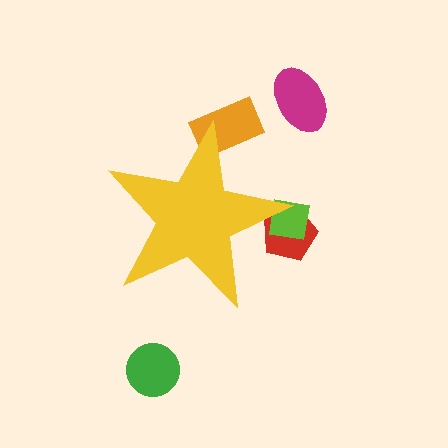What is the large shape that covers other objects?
A yellow star.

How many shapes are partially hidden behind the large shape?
3 shapes are partially hidden.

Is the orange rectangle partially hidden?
Yes, the orange rectangle is partially hidden behind the yellow star.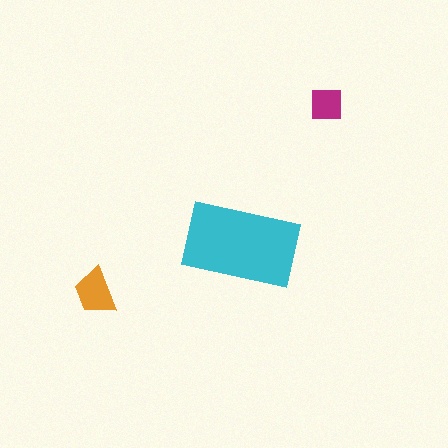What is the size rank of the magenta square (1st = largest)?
3rd.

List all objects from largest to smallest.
The cyan rectangle, the orange trapezoid, the magenta square.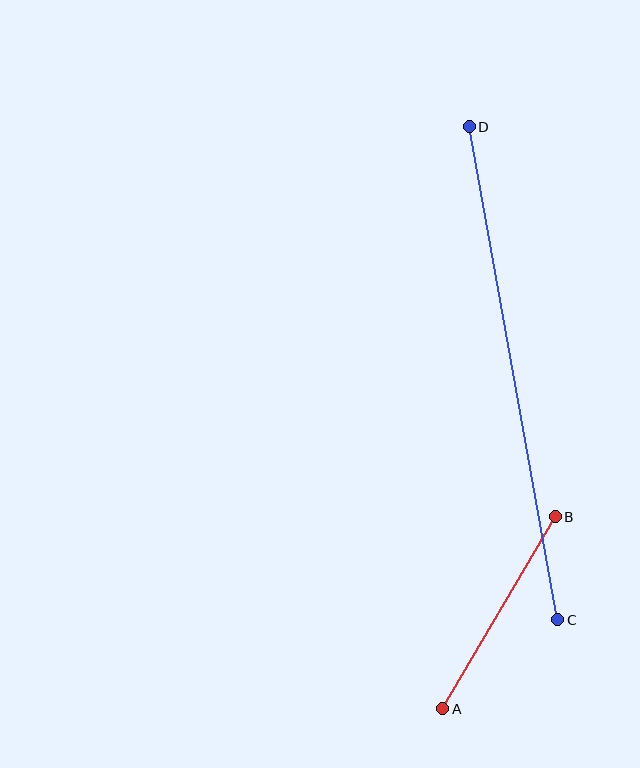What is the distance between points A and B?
The distance is approximately 223 pixels.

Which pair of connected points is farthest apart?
Points C and D are farthest apart.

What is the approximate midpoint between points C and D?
The midpoint is at approximately (513, 373) pixels.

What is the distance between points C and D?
The distance is approximately 501 pixels.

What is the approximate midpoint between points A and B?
The midpoint is at approximately (499, 613) pixels.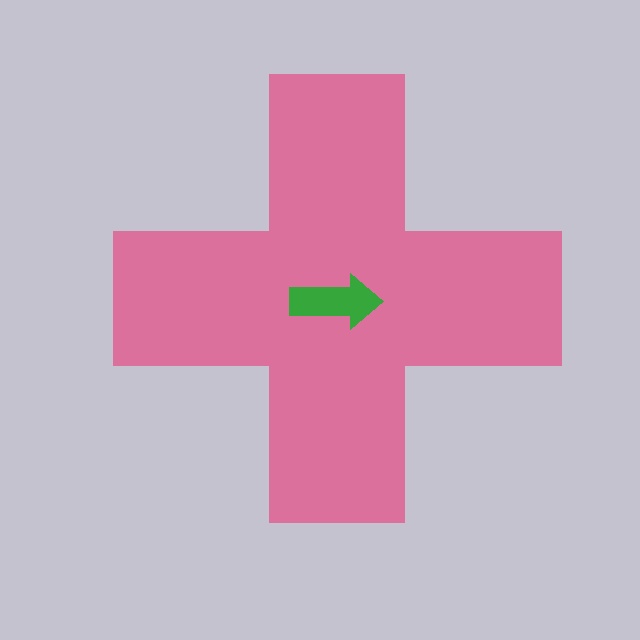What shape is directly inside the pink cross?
The green arrow.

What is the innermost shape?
The green arrow.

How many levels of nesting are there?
2.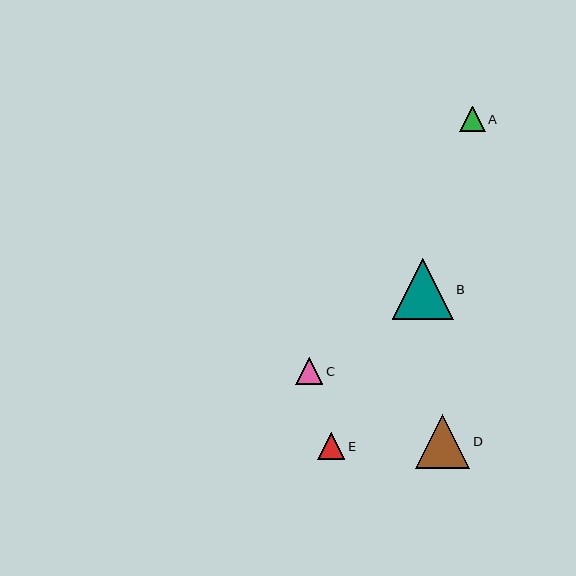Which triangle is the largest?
Triangle B is the largest with a size of approximately 61 pixels.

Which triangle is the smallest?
Triangle A is the smallest with a size of approximately 25 pixels.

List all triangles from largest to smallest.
From largest to smallest: B, D, C, E, A.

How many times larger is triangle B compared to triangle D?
Triangle B is approximately 1.1 times the size of triangle D.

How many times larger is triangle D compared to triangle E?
Triangle D is approximately 2.0 times the size of triangle E.